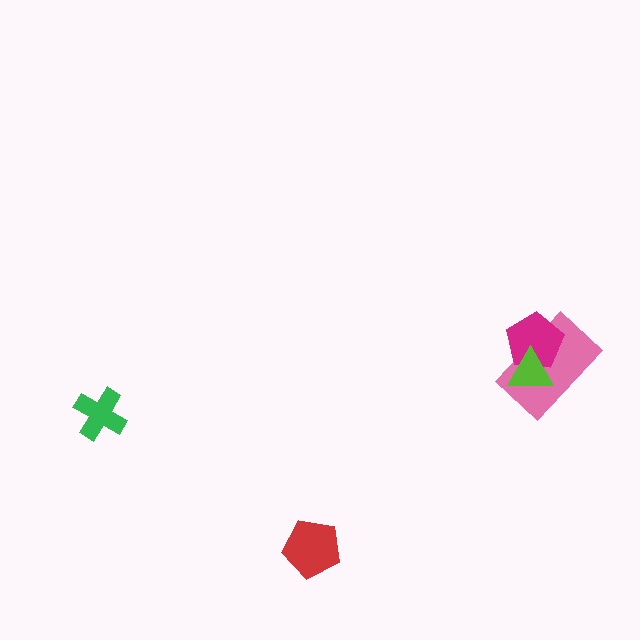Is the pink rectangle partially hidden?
Yes, it is partially covered by another shape.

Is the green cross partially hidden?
No, no other shape covers it.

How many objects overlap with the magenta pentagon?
2 objects overlap with the magenta pentagon.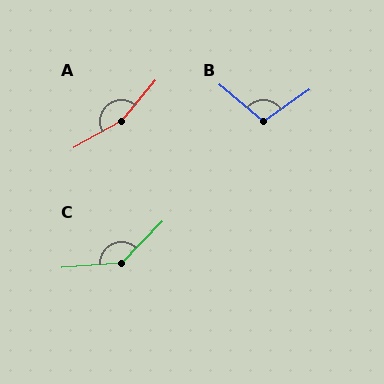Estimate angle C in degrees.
Approximately 138 degrees.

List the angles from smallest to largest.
B (105°), C (138°), A (158°).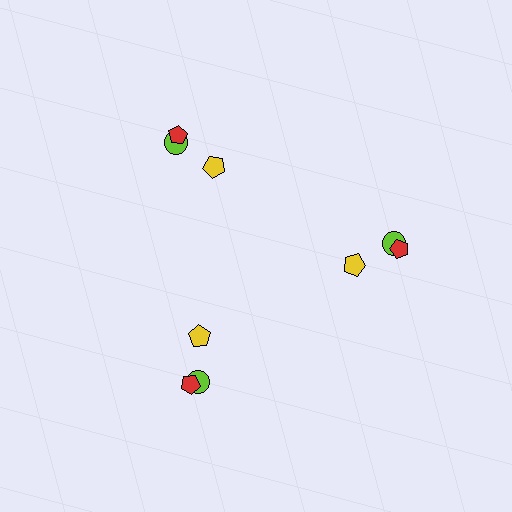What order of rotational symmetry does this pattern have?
This pattern has 3-fold rotational symmetry.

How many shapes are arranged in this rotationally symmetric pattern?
There are 9 shapes, arranged in 3 groups of 3.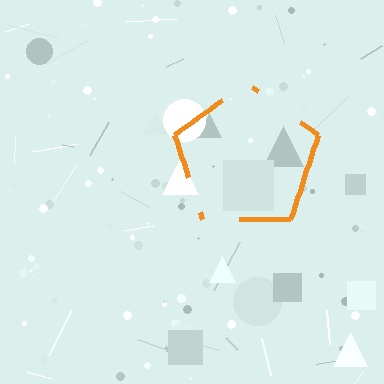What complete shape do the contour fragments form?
The contour fragments form a pentagon.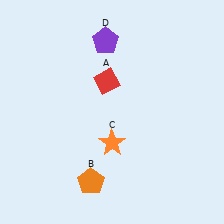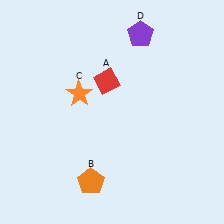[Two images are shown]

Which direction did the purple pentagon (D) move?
The purple pentagon (D) moved right.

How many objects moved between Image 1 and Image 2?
2 objects moved between the two images.